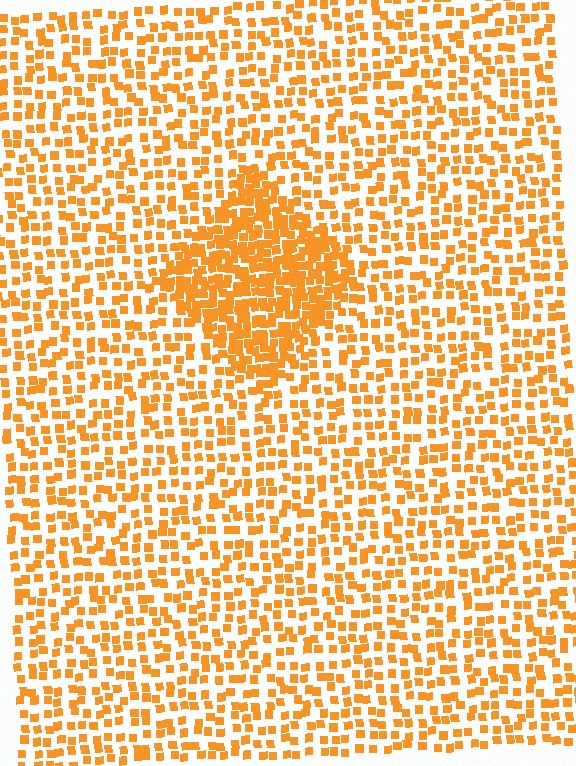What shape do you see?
I see a diamond.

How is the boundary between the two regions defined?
The boundary is defined by a change in element density (approximately 2.3x ratio). All elements are the same color, size, and shape.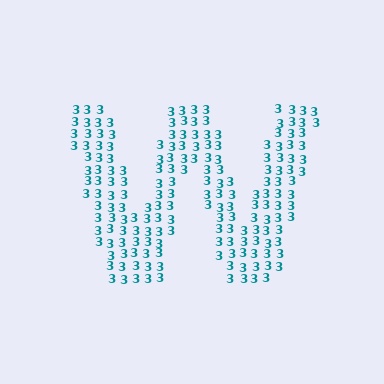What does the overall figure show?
The overall figure shows the letter W.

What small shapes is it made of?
It is made of small digit 3's.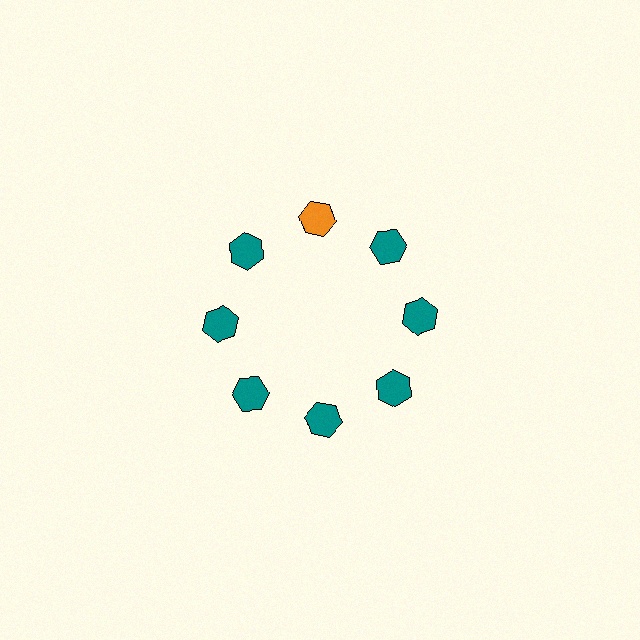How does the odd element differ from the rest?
It has a different color: orange instead of teal.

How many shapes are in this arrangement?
There are 8 shapes arranged in a ring pattern.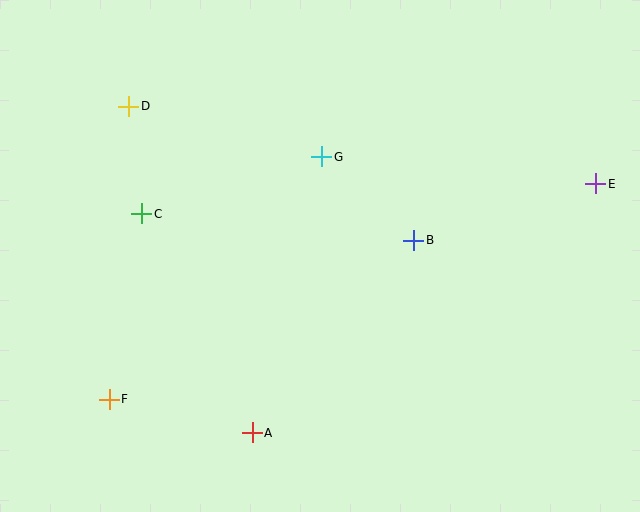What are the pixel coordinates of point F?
Point F is at (109, 399).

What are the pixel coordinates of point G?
Point G is at (322, 157).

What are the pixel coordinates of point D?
Point D is at (129, 106).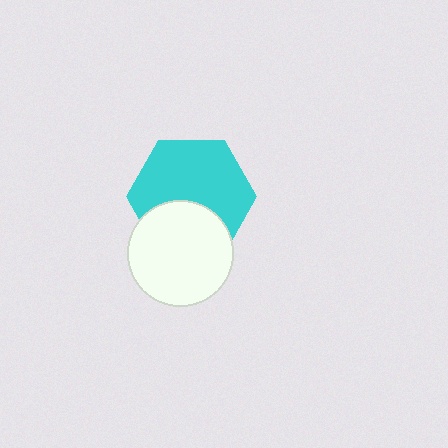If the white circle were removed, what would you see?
You would see the complete cyan hexagon.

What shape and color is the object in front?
The object in front is a white circle.